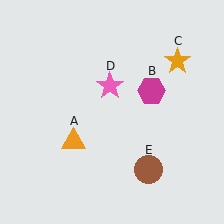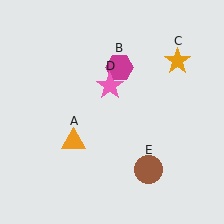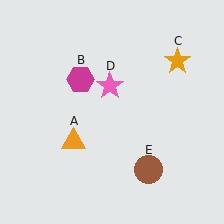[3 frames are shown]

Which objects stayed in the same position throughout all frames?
Orange triangle (object A) and orange star (object C) and pink star (object D) and brown circle (object E) remained stationary.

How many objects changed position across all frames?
1 object changed position: magenta hexagon (object B).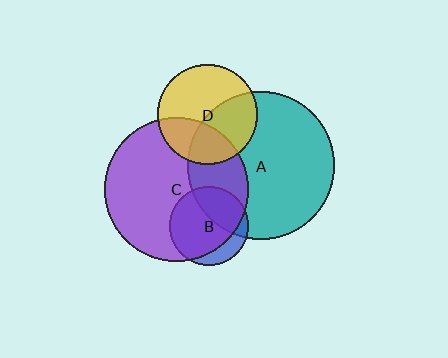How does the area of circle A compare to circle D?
Approximately 2.2 times.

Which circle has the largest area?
Circle A (teal).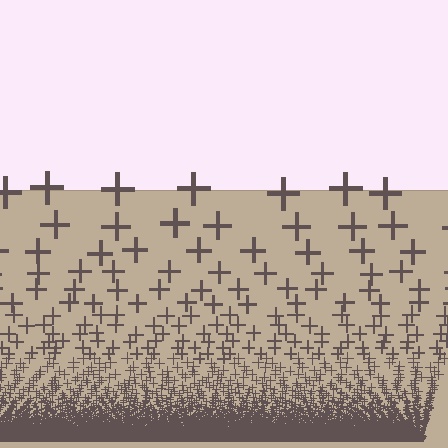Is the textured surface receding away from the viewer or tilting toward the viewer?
The surface appears to tilt toward the viewer. Texture elements get larger and sparser toward the top.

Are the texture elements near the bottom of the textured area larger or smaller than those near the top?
Smaller. The gradient is inverted — elements near the bottom are smaller and denser.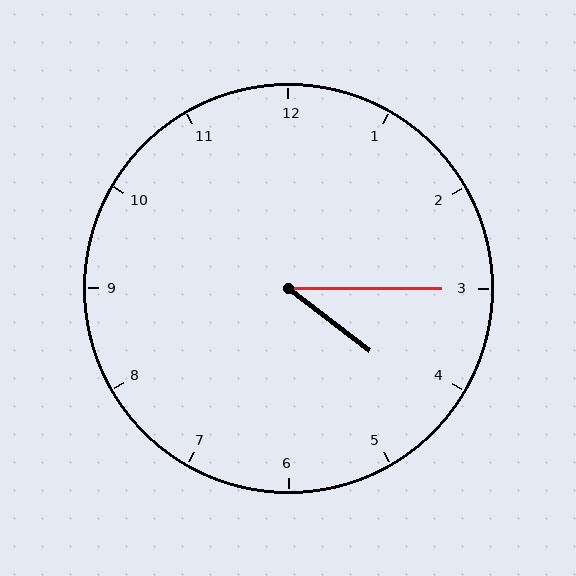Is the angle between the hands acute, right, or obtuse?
It is acute.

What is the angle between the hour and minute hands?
Approximately 38 degrees.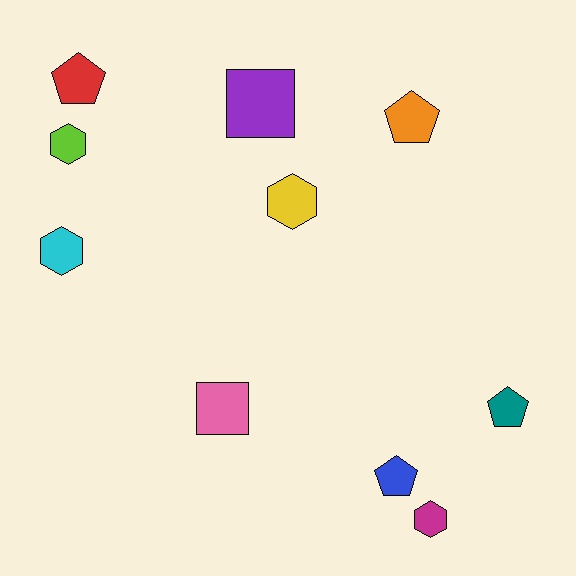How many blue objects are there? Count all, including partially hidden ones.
There is 1 blue object.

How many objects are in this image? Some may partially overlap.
There are 10 objects.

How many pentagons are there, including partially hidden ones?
There are 4 pentagons.